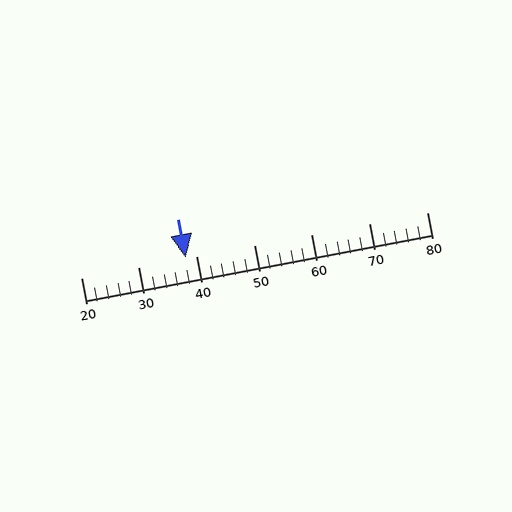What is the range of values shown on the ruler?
The ruler shows values from 20 to 80.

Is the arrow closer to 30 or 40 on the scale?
The arrow is closer to 40.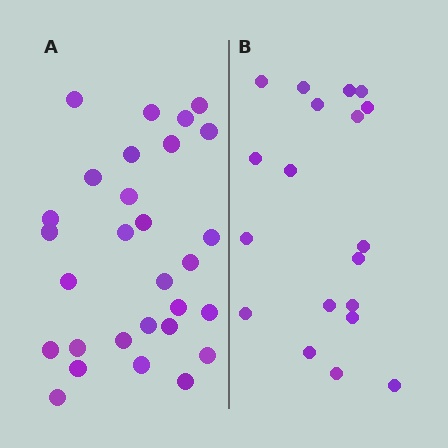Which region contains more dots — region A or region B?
Region A (the left region) has more dots.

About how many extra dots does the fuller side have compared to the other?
Region A has roughly 10 or so more dots than region B.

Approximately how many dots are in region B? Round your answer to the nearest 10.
About 20 dots. (The exact count is 19, which rounds to 20.)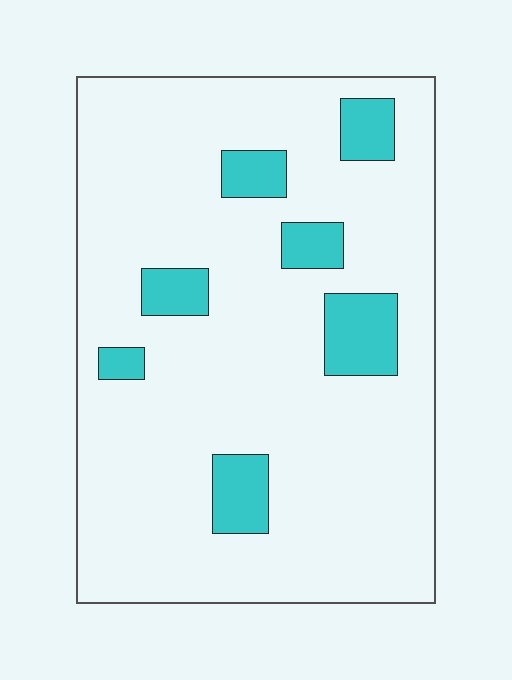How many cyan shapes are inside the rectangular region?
7.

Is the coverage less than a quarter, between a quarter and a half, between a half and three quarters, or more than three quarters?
Less than a quarter.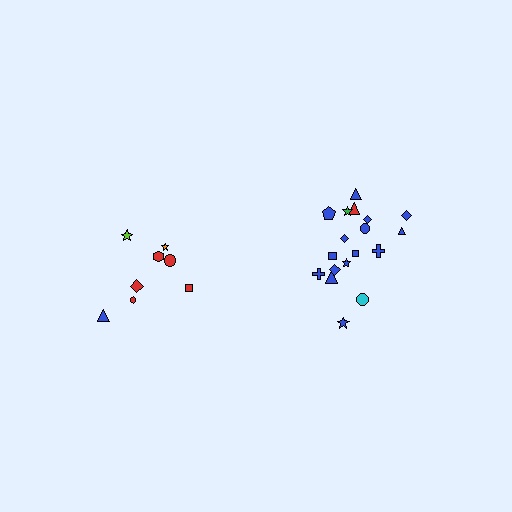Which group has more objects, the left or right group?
The right group.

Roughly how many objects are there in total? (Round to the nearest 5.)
Roughly 25 objects in total.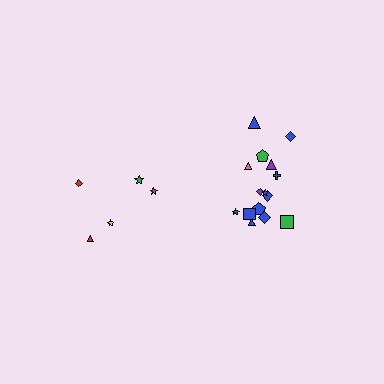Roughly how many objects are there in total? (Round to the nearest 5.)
Roughly 20 objects in total.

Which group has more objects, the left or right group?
The right group.